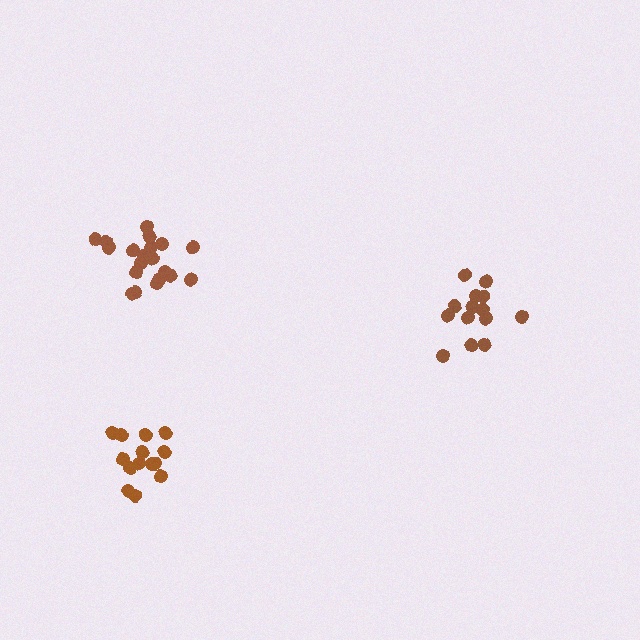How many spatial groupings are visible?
There are 3 spatial groupings.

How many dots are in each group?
Group 1: 20 dots, Group 2: 14 dots, Group 3: 14 dots (48 total).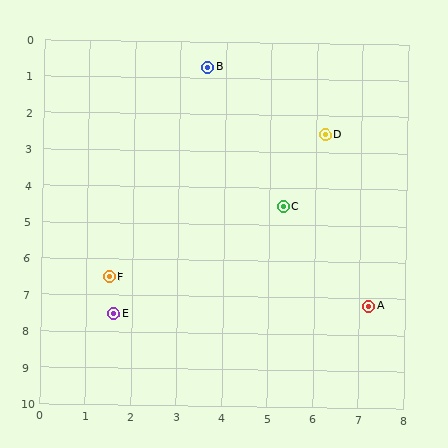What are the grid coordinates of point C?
Point C is at approximately (5.3, 4.5).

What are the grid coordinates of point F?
Point F is at approximately (1.5, 6.5).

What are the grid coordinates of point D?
Point D is at approximately (6.2, 2.5).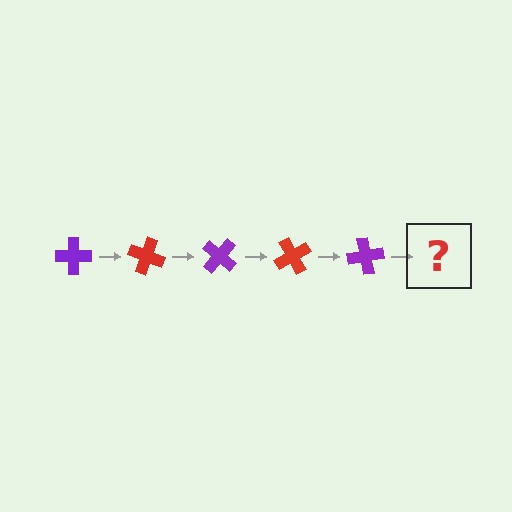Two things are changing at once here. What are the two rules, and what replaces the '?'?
The two rules are that it rotates 20 degrees each step and the color cycles through purple and red. The '?' should be a red cross, rotated 100 degrees from the start.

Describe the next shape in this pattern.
It should be a red cross, rotated 100 degrees from the start.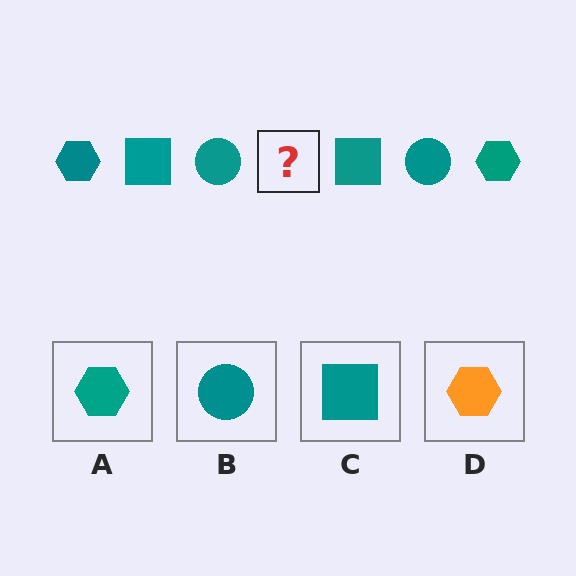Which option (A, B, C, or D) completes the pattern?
A.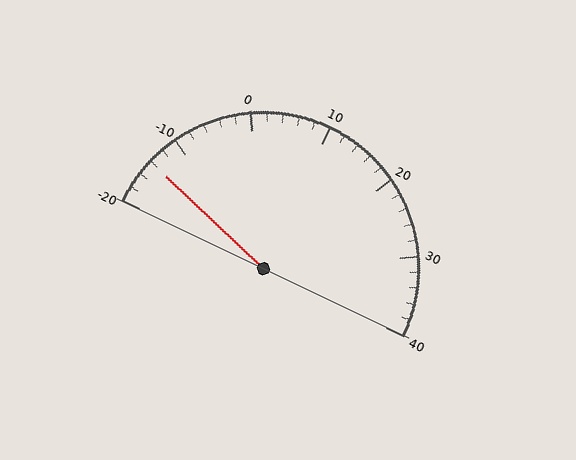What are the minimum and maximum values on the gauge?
The gauge ranges from -20 to 40.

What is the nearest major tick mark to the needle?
The nearest major tick mark is -10.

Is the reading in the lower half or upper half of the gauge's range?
The reading is in the lower half of the range (-20 to 40).